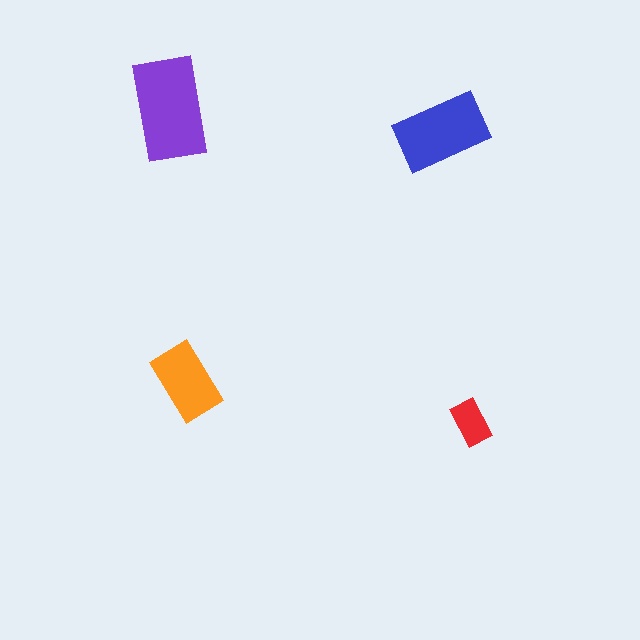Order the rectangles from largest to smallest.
the purple one, the blue one, the orange one, the red one.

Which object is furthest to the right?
The red rectangle is rightmost.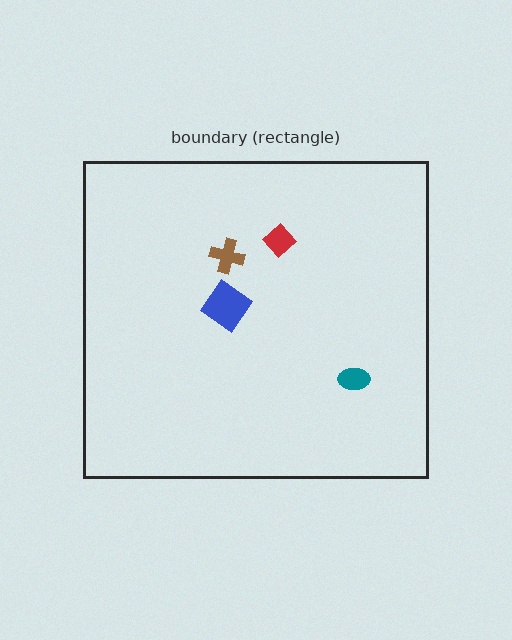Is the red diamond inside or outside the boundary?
Inside.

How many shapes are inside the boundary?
4 inside, 0 outside.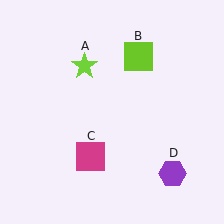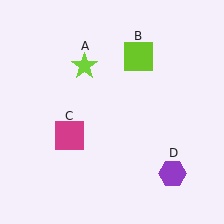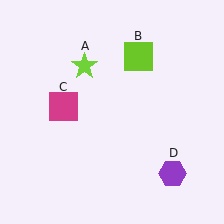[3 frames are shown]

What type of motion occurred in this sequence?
The magenta square (object C) rotated clockwise around the center of the scene.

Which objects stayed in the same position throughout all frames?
Lime star (object A) and lime square (object B) and purple hexagon (object D) remained stationary.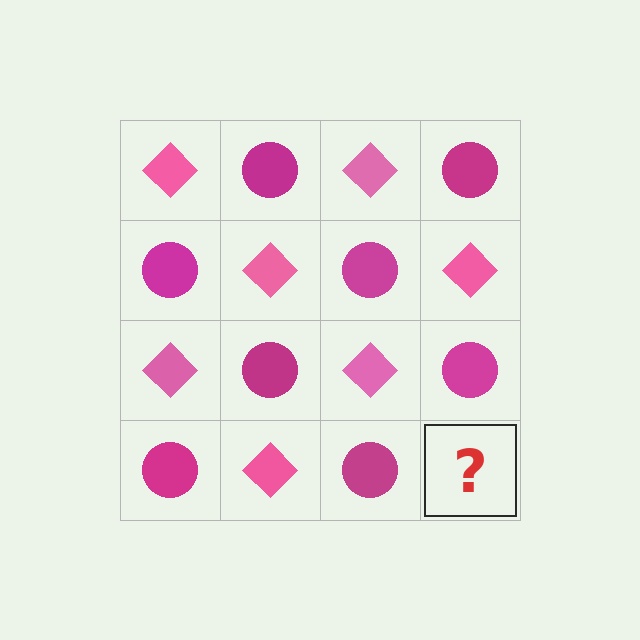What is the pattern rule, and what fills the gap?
The rule is that it alternates pink diamond and magenta circle in a checkerboard pattern. The gap should be filled with a pink diamond.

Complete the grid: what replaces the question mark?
The question mark should be replaced with a pink diamond.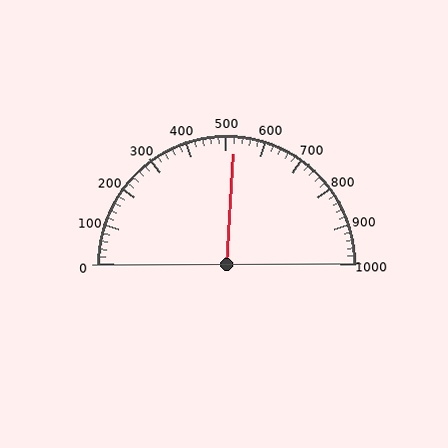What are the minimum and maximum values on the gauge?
The gauge ranges from 0 to 1000.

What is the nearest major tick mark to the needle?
The nearest major tick mark is 500.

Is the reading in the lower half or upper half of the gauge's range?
The reading is in the upper half of the range (0 to 1000).